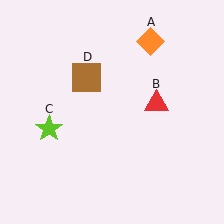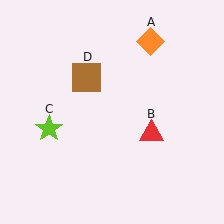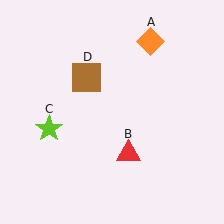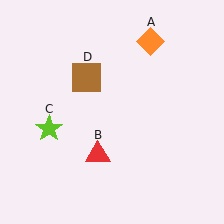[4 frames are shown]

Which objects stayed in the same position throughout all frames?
Orange diamond (object A) and lime star (object C) and brown square (object D) remained stationary.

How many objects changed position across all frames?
1 object changed position: red triangle (object B).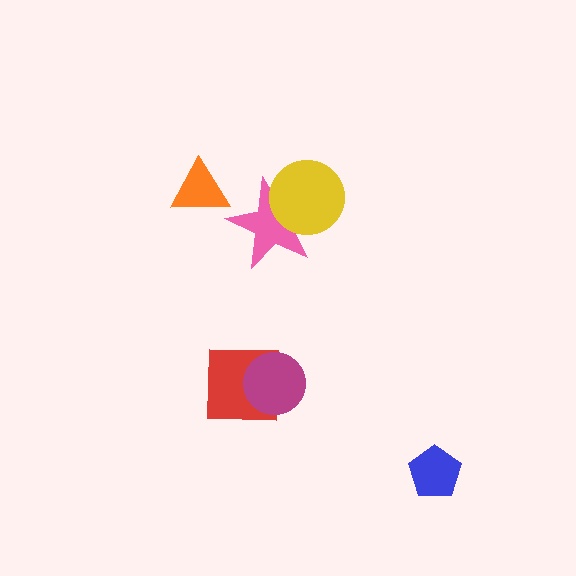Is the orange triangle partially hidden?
No, no other shape covers it.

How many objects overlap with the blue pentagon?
0 objects overlap with the blue pentagon.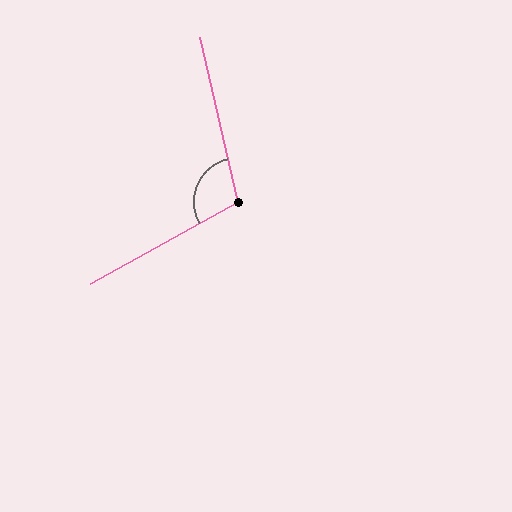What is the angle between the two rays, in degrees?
Approximately 106 degrees.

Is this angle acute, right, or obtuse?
It is obtuse.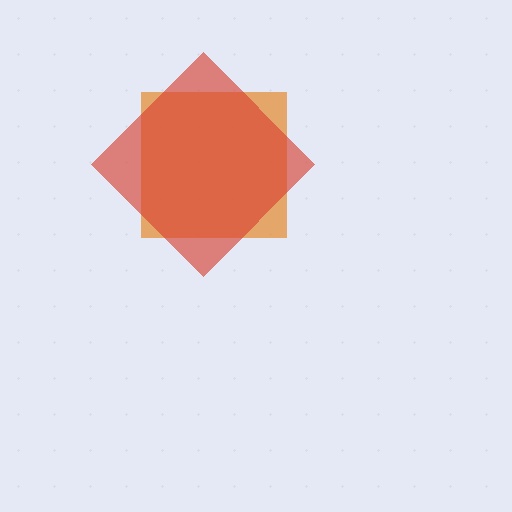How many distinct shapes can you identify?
There are 2 distinct shapes: an orange square, a red diamond.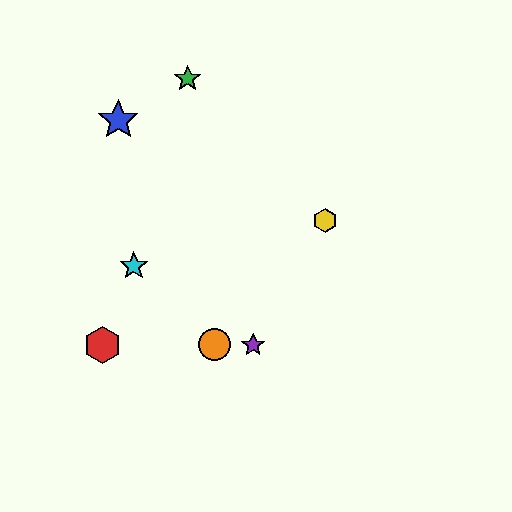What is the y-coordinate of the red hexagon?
The red hexagon is at y≈345.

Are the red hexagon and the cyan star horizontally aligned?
No, the red hexagon is at y≈345 and the cyan star is at y≈266.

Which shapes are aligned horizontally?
The red hexagon, the purple star, the orange circle are aligned horizontally.